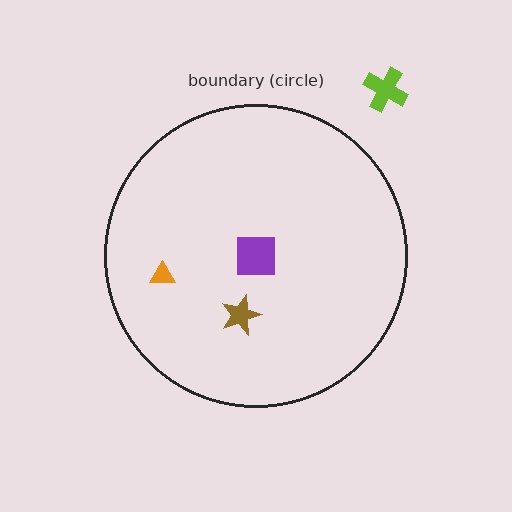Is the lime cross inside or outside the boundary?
Outside.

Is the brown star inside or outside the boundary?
Inside.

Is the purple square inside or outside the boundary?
Inside.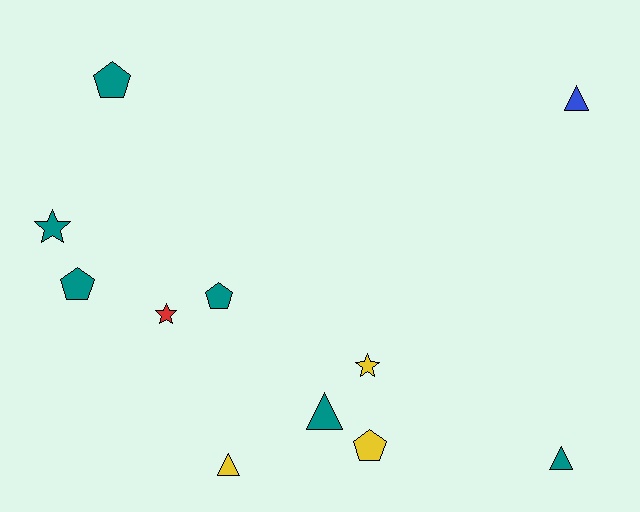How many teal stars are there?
There is 1 teal star.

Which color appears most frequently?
Teal, with 6 objects.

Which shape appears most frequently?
Pentagon, with 4 objects.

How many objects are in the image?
There are 11 objects.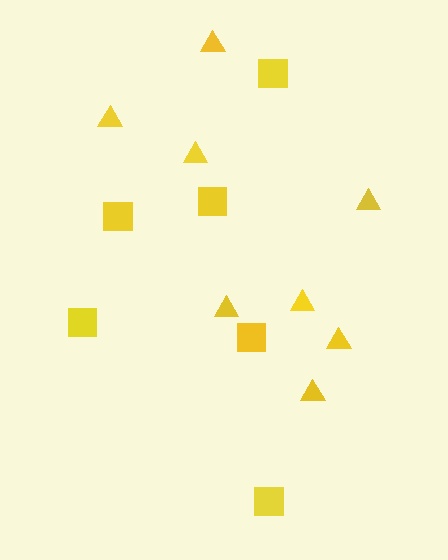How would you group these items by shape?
There are 2 groups: one group of squares (6) and one group of triangles (8).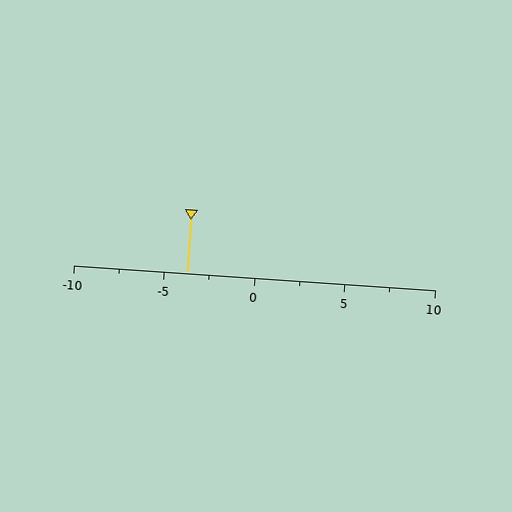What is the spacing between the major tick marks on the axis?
The major ticks are spaced 5 apart.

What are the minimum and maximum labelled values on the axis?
The axis runs from -10 to 10.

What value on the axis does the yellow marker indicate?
The marker indicates approximately -3.8.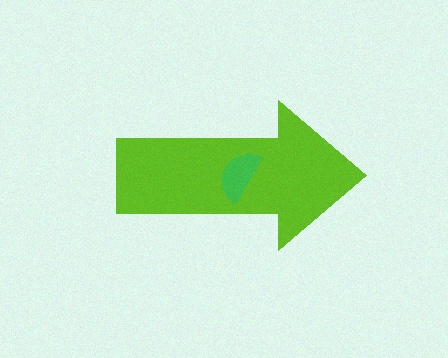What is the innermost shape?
The green semicircle.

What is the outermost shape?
The lime arrow.